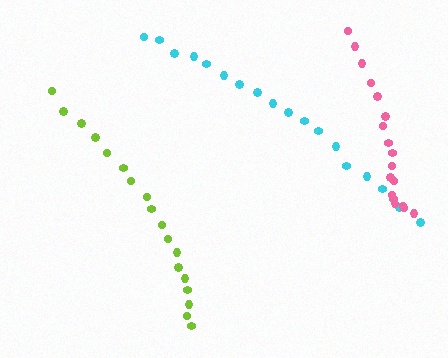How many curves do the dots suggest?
There are 3 distinct paths.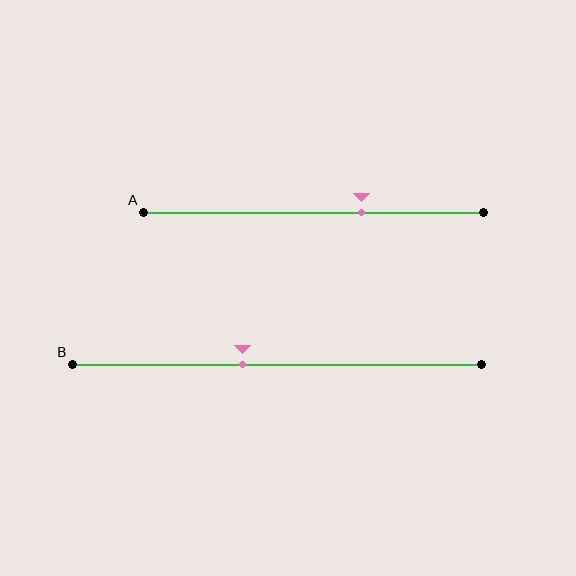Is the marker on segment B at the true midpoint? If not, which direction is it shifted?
No, the marker on segment B is shifted to the left by about 8% of the segment length.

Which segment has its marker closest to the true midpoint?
Segment B has its marker closest to the true midpoint.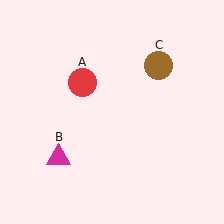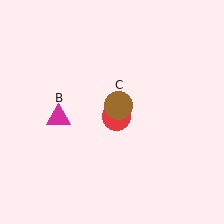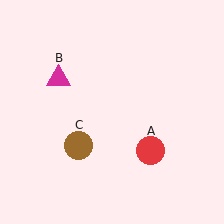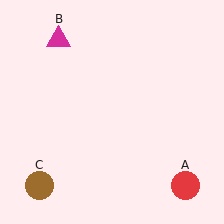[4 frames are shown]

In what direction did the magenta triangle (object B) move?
The magenta triangle (object B) moved up.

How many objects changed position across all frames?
3 objects changed position: red circle (object A), magenta triangle (object B), brown circle (object C).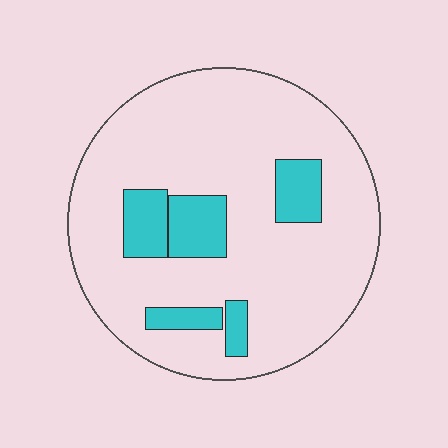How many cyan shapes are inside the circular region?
5.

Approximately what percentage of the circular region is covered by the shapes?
Approximately 15%.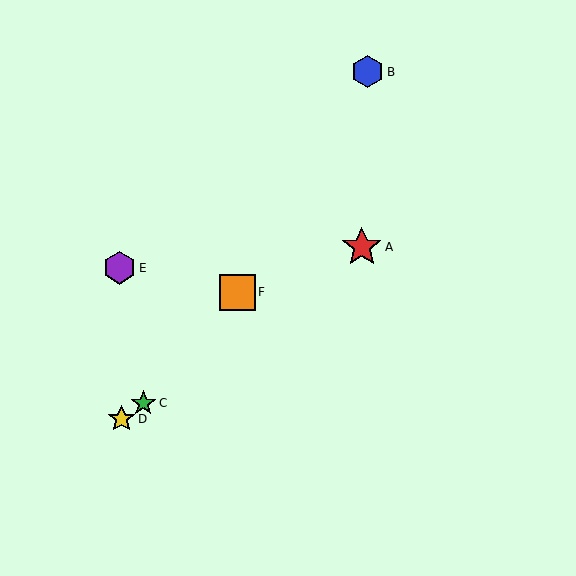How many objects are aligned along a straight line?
3 objects (A, C, D) are aligned along a straight line.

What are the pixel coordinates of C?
Object C is at (143, 403).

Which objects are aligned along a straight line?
Objects A, C, D are aligned along a straight line.